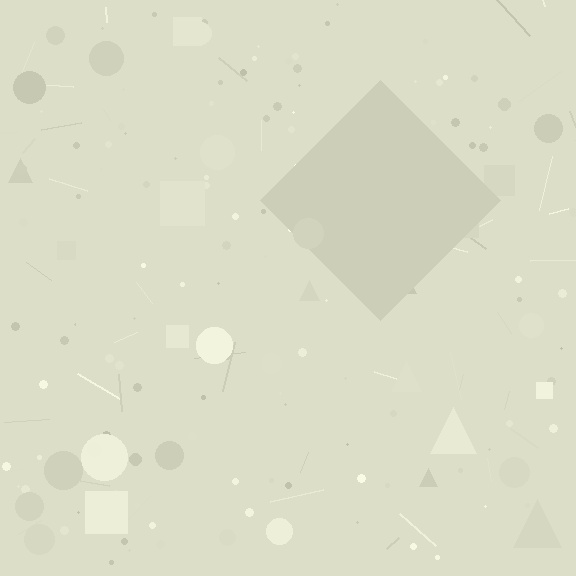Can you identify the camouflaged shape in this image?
The camouflaged shape is a diamond.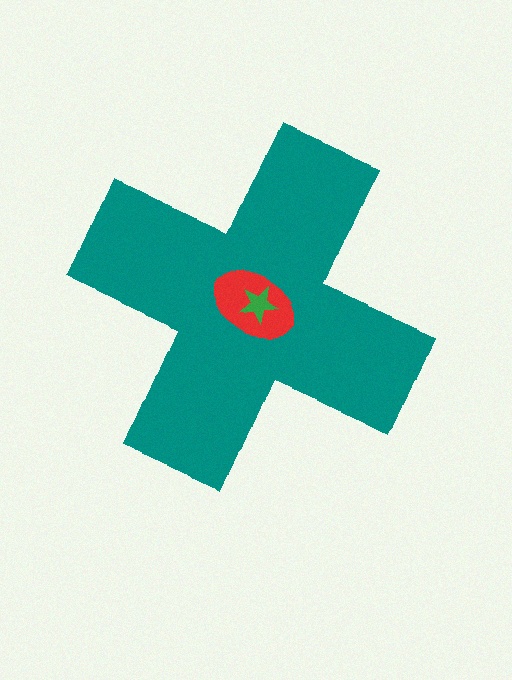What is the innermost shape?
The green star.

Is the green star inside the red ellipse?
Yes.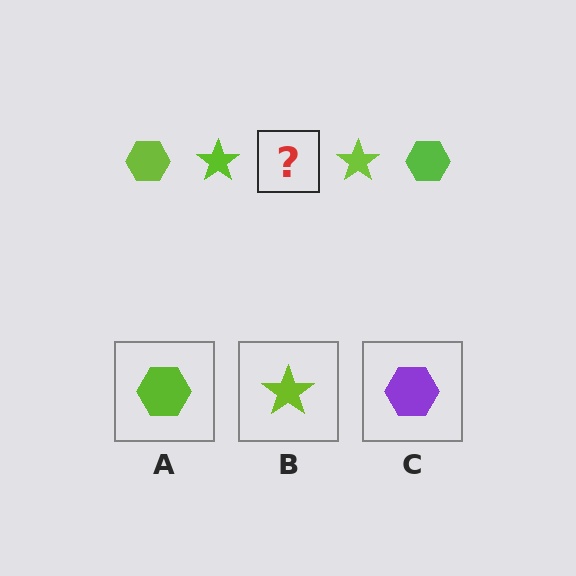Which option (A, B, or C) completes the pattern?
A.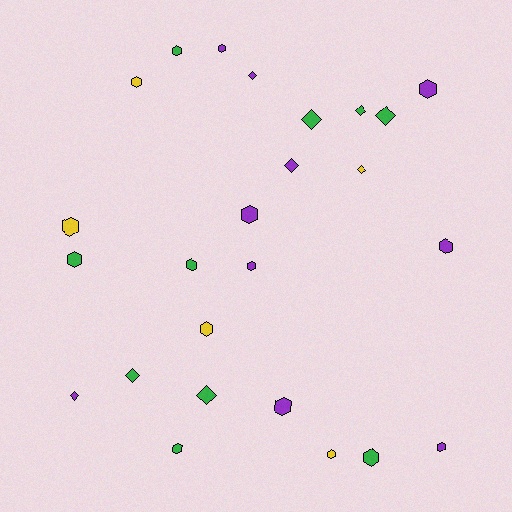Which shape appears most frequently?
Hexagon, with 16 objects.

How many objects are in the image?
There are 25 objects.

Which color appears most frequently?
Green, with 10 objects.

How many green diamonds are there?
There are 5 green diamonds.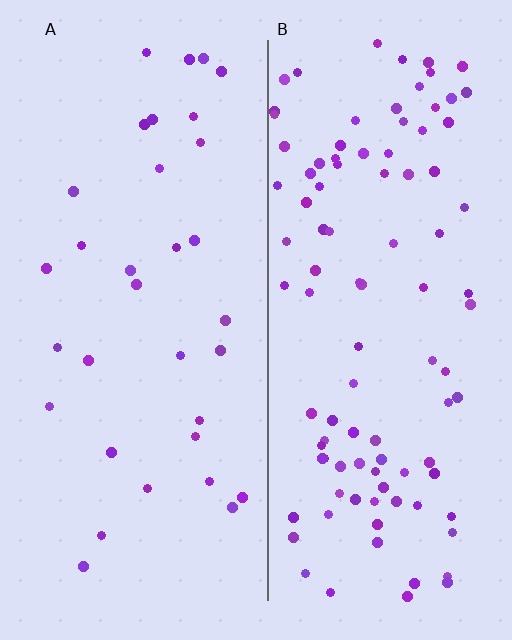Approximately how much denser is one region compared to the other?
Approximately 3.1× — region B over region A.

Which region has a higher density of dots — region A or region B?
B (the right).